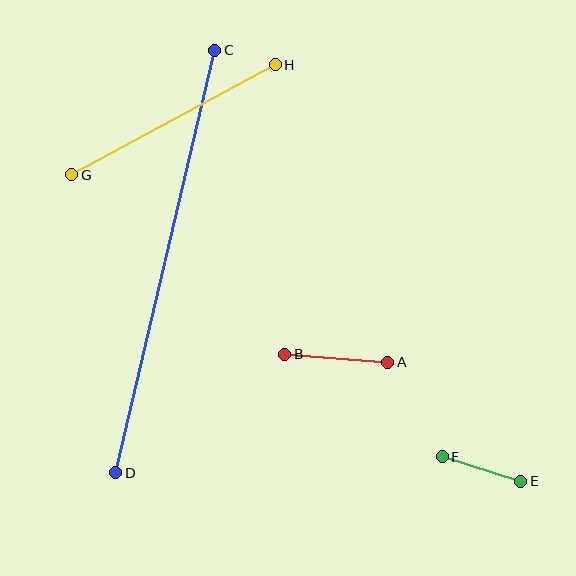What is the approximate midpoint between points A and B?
The midpoint is at approximately (336, 358) pixels.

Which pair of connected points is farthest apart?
Points C and D are farthest apart.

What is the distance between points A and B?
The distance is approximately 103 pixels.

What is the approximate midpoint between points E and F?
The midpoint is at approximately (482, 469) pixels.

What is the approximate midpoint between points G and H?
The midpoint is at approximately (173, 120) pixels.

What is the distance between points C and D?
The distance is approximately 434 pixels.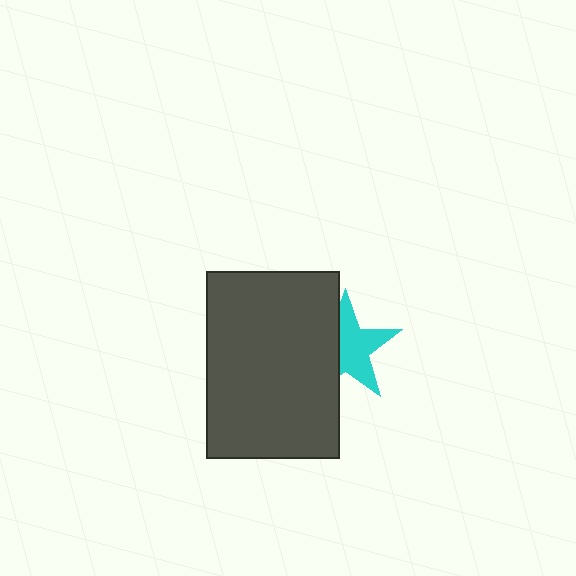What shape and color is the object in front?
The object in front is a dark gray rectangle.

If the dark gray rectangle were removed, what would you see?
You would see the complete cyan star.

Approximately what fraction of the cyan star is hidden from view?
Roughly 39% of the cyan star is hidden behind the dark gray rectangle.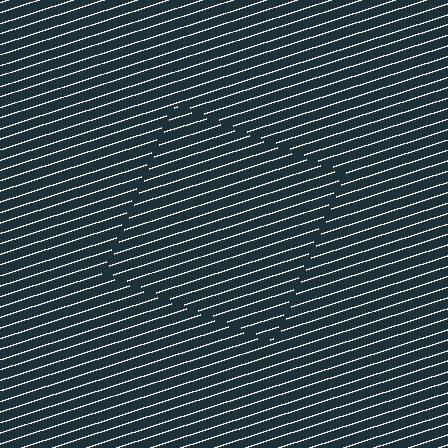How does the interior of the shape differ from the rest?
The interior of the shape contains the same grating, shifted by half a period — the contour is defined by the phase discontinuity where line-ends from the inner and outer gratings abut.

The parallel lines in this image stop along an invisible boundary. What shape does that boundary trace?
An illusory square. The interior of the shape contains the same grating, shifted by half a period — the contour is defined by the phase discontinuity where line-ends from the inner and outer gratings abut.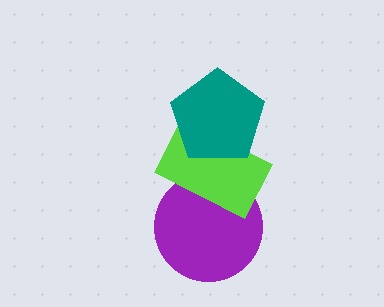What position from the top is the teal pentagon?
The teal pentagon is 1st from the top.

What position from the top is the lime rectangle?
The lime rectangle is 2nd from the top.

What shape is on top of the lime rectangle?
The teal pentagon is on top of the lime rectangle.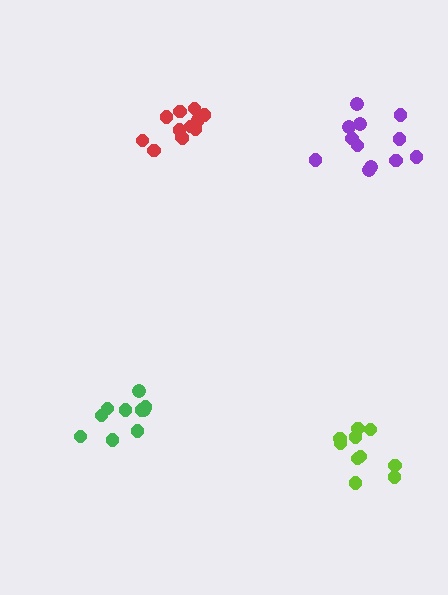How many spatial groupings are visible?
There are 4 spatial groupings.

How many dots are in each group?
Group 1: 12 dots, Group 2: 12 dots, Group 3: 10 dots, Group 4: 10 dots (44 total).